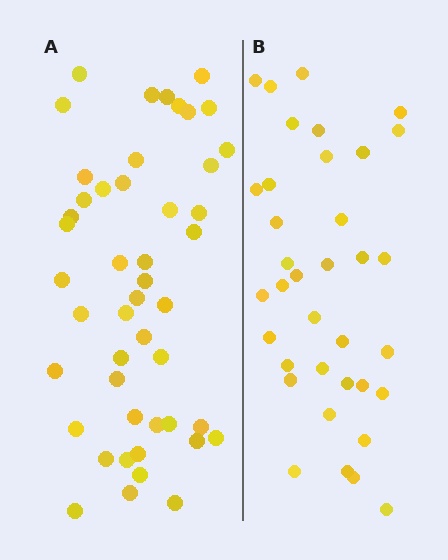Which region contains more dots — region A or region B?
Region A (the left region) has more dots.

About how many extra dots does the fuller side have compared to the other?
Region A has roughly 12 or so more dots than region B.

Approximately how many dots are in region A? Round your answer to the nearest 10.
About 50 dots. (The exact count is 47, which rounds to 50.)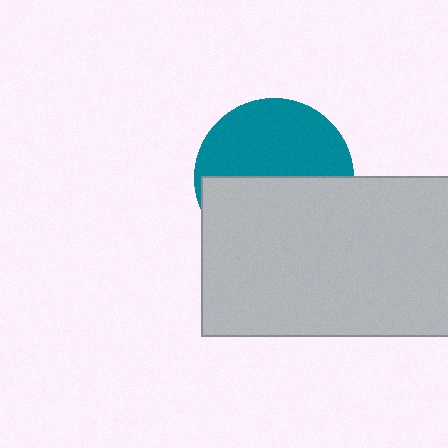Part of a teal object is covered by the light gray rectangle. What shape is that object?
It is a circle.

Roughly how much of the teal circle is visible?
About half of it is visible (roughly 49%).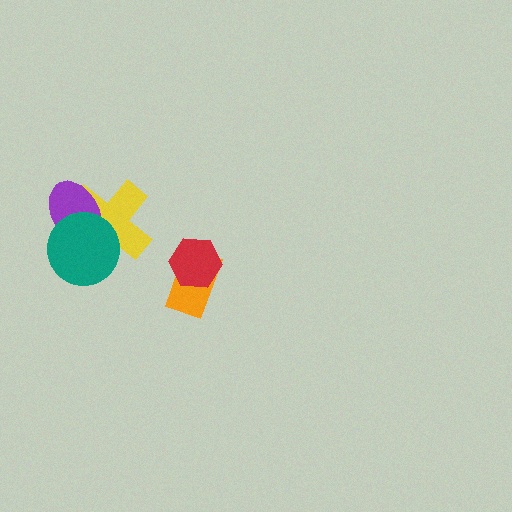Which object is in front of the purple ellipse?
The teal circle is in front of the purple ellipse.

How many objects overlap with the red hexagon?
1 object overlaps with the red hexagon.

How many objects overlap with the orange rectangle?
1 object overlaps with the orange rectangle.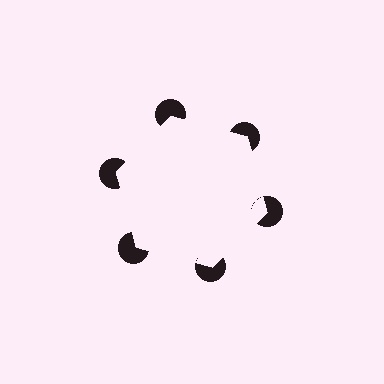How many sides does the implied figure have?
6 sides.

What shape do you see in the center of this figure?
An illusory hexagon — its edges are inferred from the aligned wedge cuts in the pac-man discs, not physically drawn.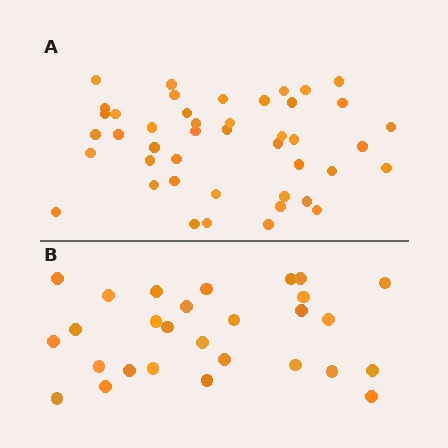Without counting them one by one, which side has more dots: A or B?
Region A (the top region) has more dots.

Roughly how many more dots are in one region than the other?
Region A has approximately 15 more dots than region B.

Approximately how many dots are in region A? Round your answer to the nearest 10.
About 40 dots. (The exact count is 44, which rounds to 40.)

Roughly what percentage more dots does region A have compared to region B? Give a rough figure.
About 55% more.